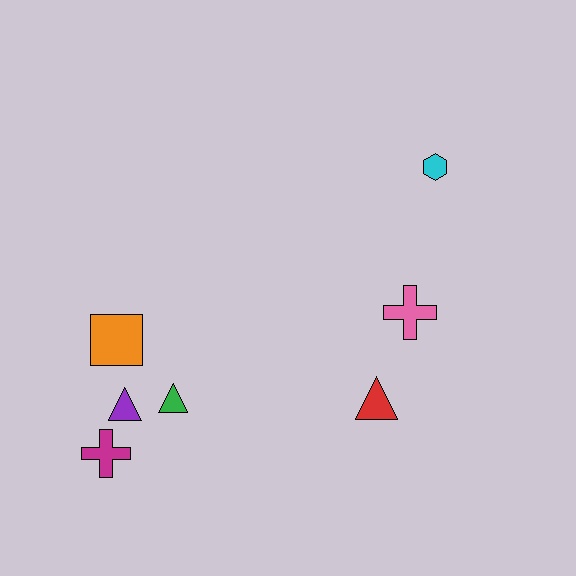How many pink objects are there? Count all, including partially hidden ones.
There is 1 pink object.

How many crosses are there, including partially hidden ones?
There are 2 crosses.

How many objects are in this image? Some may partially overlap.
There are 7 objects.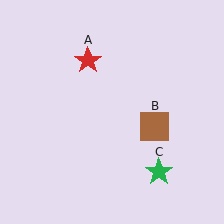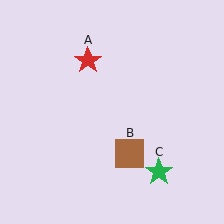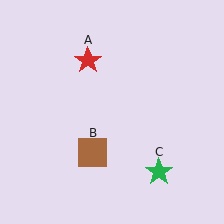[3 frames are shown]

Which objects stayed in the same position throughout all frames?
Red star (object A) and green star (object C) remained stationary.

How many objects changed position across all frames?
1 object changed position: brown square (object B).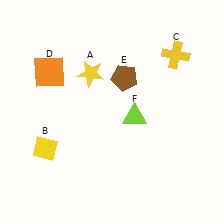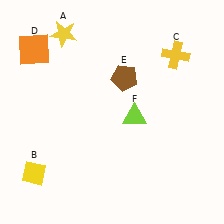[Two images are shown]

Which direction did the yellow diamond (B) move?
The yellow diamond (B) moved down.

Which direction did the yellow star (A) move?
The yellow star (A) moved up.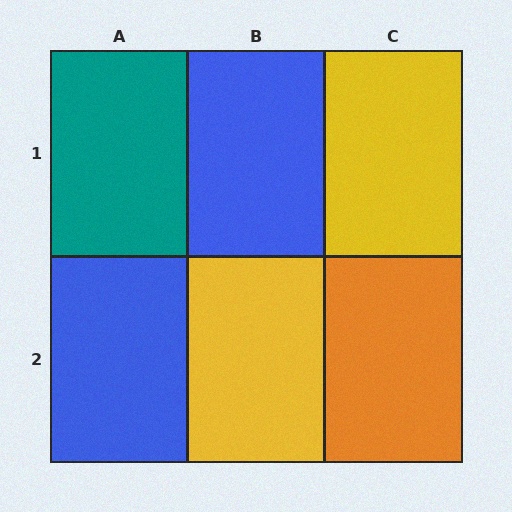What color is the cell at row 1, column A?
Teal.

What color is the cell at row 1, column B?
Blue.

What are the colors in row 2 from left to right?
Blue, yellow, orange.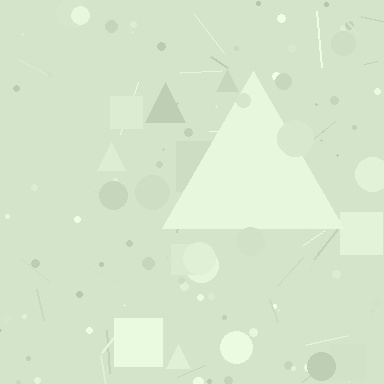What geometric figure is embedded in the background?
A triangle is embedded in the background.